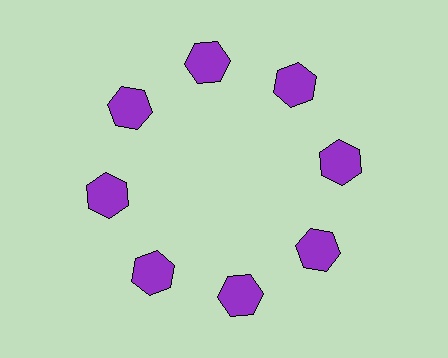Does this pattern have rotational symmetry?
Yes, this pattern has 8-fold rotational symmetry. It looks the same after rotating 45 degrees around the center.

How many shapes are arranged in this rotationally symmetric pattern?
There are 8 shapes, arranged in 8 groups of 1.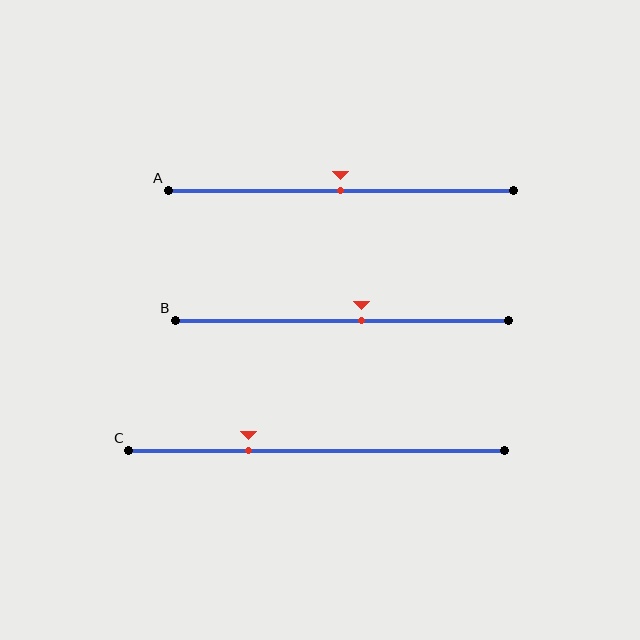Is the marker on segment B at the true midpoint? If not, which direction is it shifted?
No, the marker on segment B is shifted to the right by about 6% of the segment length.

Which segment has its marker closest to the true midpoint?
Segment A has its marker closest to the true midpoint.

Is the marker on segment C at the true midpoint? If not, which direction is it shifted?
No, the marker on segment C is shifted to the left by about 18% of the segment length.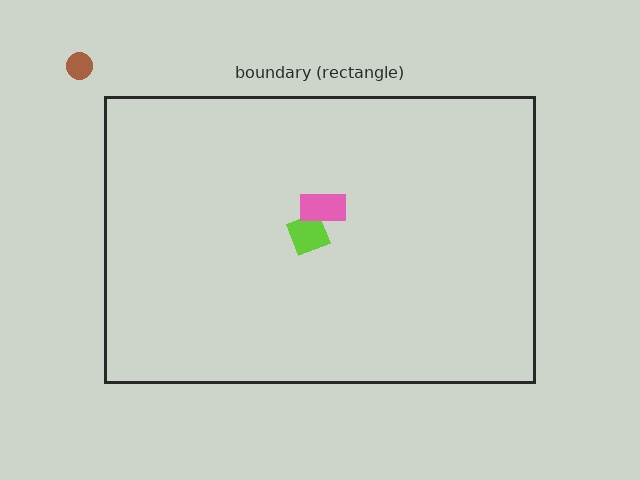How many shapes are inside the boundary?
2 inside, 1 outside.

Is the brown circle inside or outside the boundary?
Outside.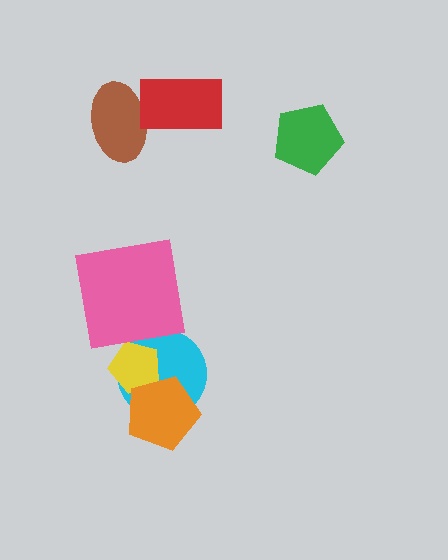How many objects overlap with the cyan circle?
2 objects overlap with the cyan circle.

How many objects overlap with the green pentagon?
0 objects overlap with the green pentagon.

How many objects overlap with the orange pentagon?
2 objects overlap with the orange pentagon.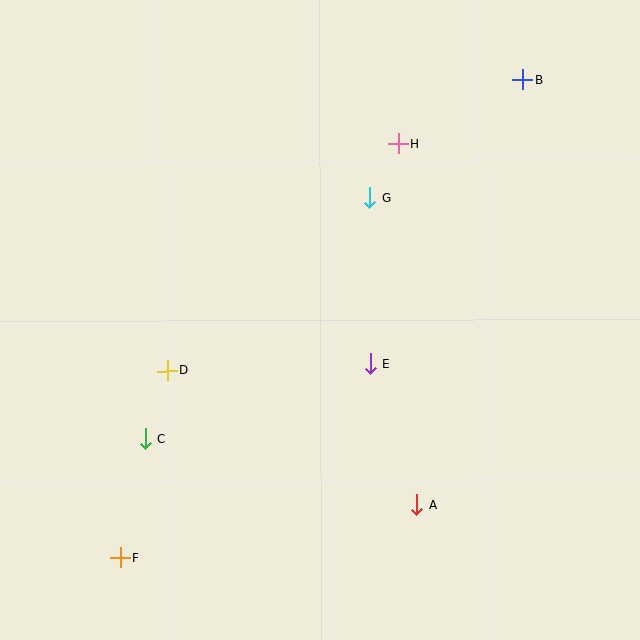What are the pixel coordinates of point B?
Point B is at (523, 80).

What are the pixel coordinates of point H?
Point H is at (399, 143).